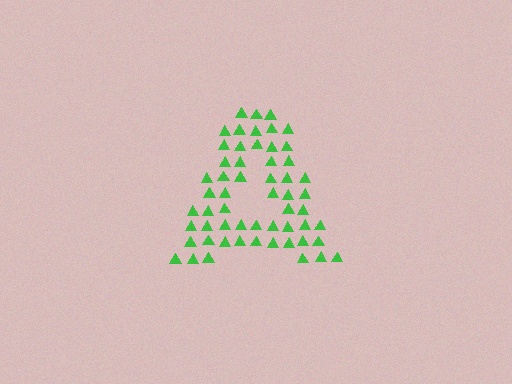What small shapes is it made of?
It is made of small triangles.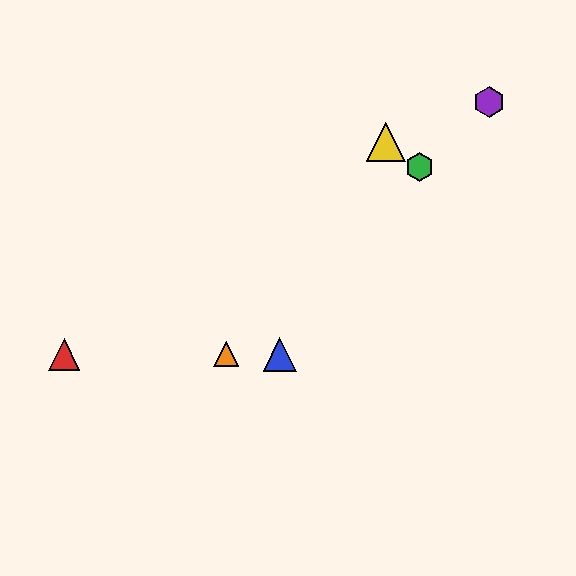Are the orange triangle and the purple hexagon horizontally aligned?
No, the orange triangle is at y≈354 and the purple hexagon is at y≈102.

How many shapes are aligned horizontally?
3 shapes (the red triangle, the blue triangle, the orange triangle) are aligned horizontally.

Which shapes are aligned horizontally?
The red triangle, the blue triangle, the orange triangle are aligned horizontally.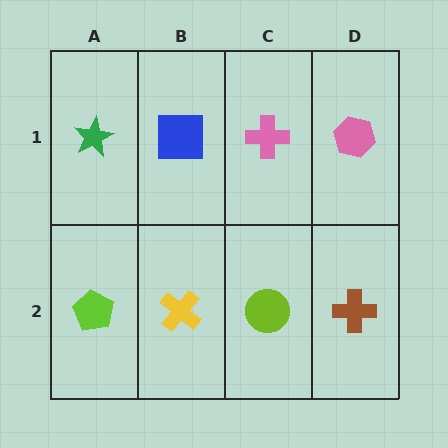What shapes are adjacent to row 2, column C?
A pink cross (row 1, column C), a yellow cross (row 2, column B), a brown cross (row 2, column D).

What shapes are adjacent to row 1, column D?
A brown cross (row 2, column D), a pink cross (row 1, column C).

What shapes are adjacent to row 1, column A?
A lime pentagon (row 2, column A), a blue square (row 1, column B).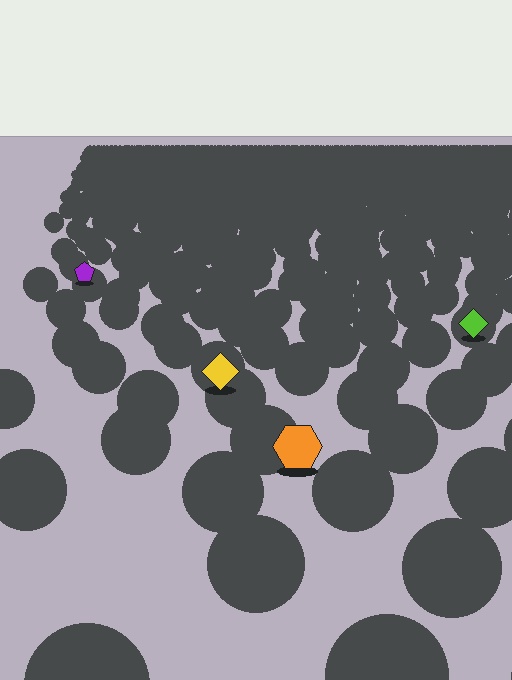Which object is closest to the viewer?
The orange hexagon is closest. The texture marks near it are larger and more spread out.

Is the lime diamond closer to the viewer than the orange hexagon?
No. The orange hexagon is closer — you can tell from the texture gradient: the ground texture is coarser near it.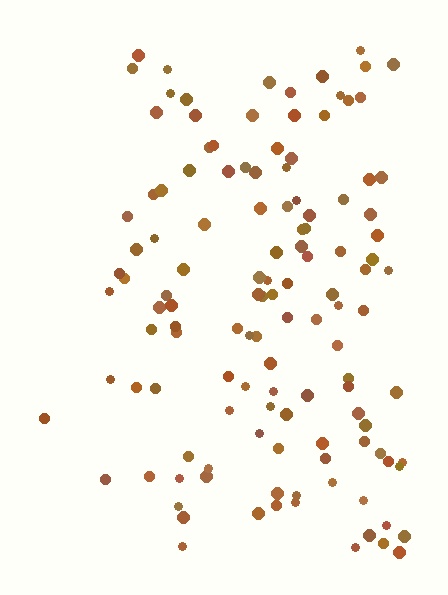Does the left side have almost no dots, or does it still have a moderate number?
Still a moderate number, just noticeably fewer than the right.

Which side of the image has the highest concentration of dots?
The right.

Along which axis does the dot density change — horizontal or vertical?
Horizontal.